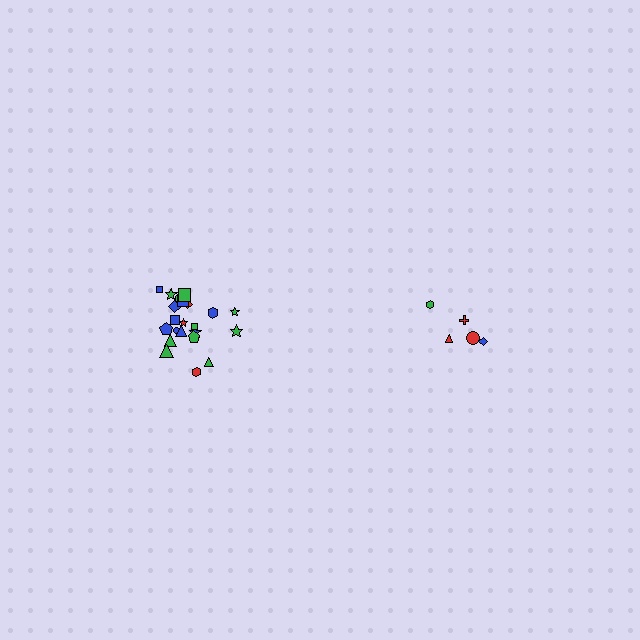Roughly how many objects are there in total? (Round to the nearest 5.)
Roughly 25 objects in total.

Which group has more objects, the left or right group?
The left group.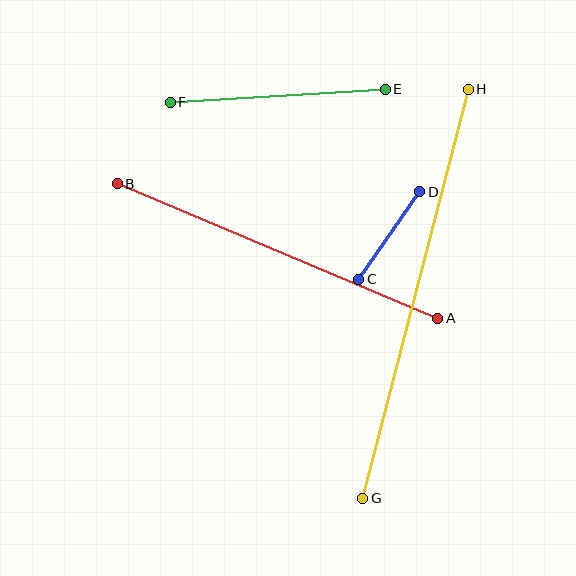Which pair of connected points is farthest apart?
Points G and H are farthest apart.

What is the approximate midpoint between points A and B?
The midpoint is at approximately (278, 251) pixels.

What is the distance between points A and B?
The distance is approximately 347 pixels.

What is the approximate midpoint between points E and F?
The midpoint is at approximately (278, 96) pixels.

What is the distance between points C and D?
The distance is approximately 106 pixels.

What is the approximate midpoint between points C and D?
The midpoint is at approximately (389, 235) pixels.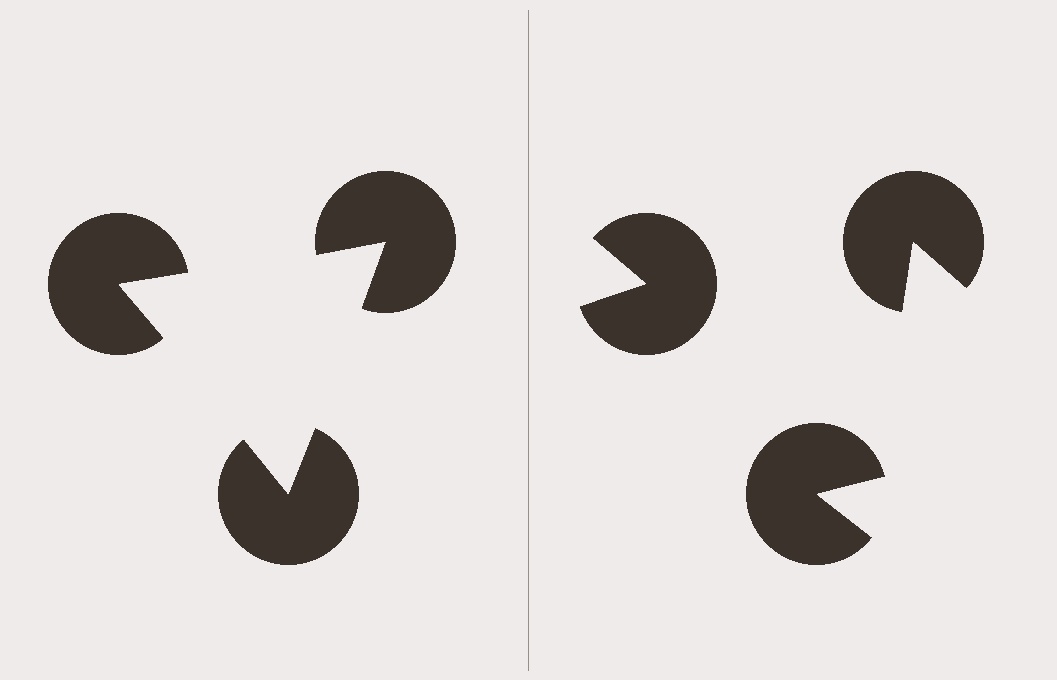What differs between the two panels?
The pac-man discs are positioned identically on both sides; only the wedge orientations differ. On the left they align to a triangle; on the right they are misaligned.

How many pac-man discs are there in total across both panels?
6 — 3 on each side.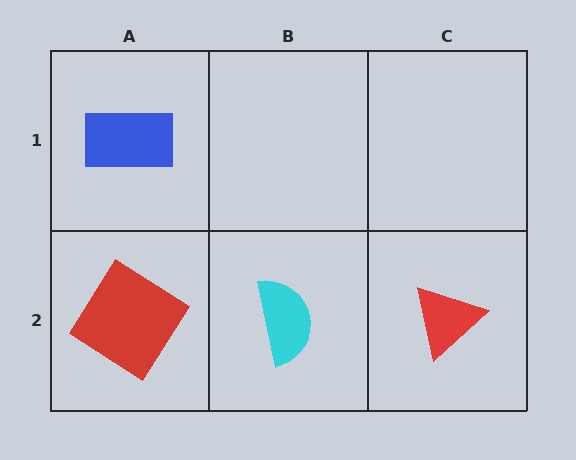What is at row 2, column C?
A red triangle.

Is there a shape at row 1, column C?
No, that cell is empty.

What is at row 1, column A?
A blue rectangle.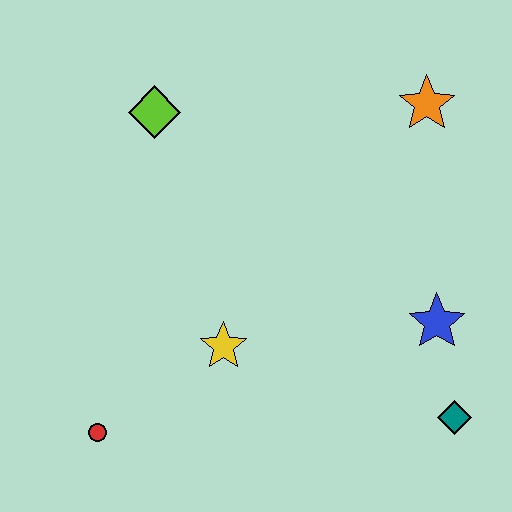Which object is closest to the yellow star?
The red circle is closest to the yellow star.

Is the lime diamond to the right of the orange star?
No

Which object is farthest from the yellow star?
The orange star is farthest from the yellow star.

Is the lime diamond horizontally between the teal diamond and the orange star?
No